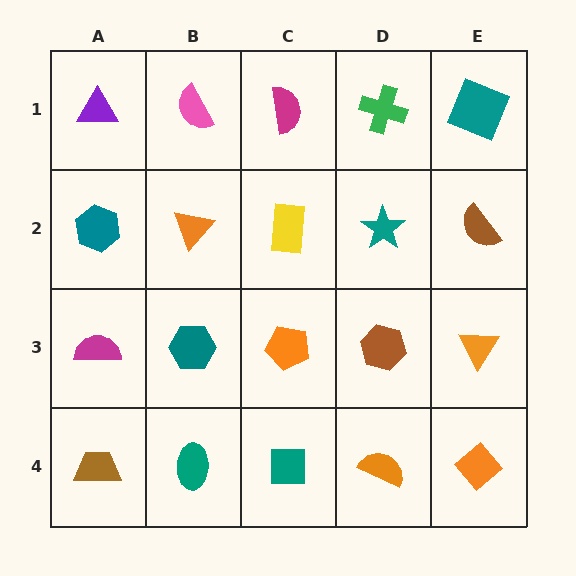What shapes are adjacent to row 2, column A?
A purple triangle (row 1, column A), a magenta semicircle (row 3, column A), an orange triangle (row 2, column B).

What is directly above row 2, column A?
A purple triangle.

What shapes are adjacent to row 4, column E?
An orange triangle (row 3, column E), an orange semicircle (row 4, column D).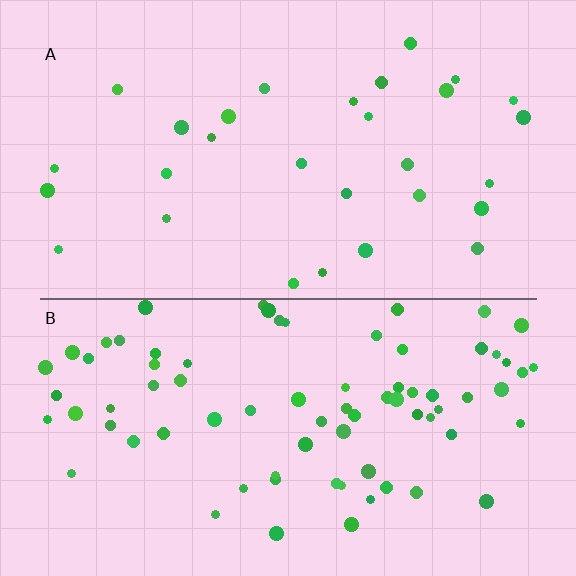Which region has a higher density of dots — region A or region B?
B (the bottom).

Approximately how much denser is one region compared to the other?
Approximately 2.6× — region B over region A.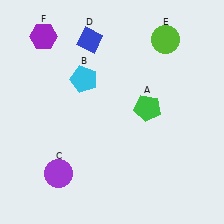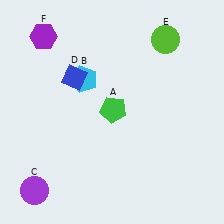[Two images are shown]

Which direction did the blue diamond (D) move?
The blue diamond (D) moved down.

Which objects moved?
The objects that moved are: the green pentagon (A), the purple circle (C), the blue diamond (D).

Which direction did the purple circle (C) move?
The purple circle (C) moved left.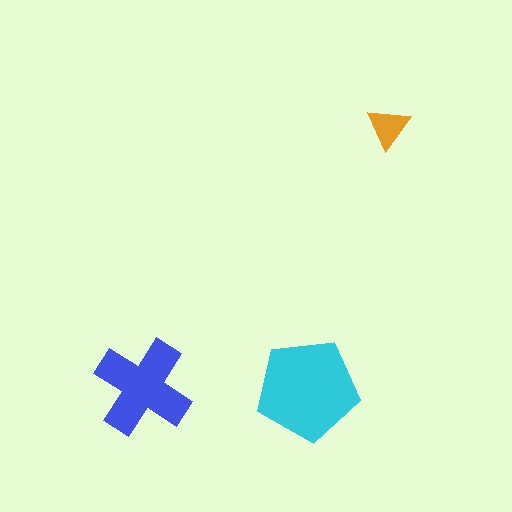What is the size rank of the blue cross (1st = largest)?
2nd.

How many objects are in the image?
There are 3 objects in the image.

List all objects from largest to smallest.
The cyan pentagon, the blue cross, the orange triangle.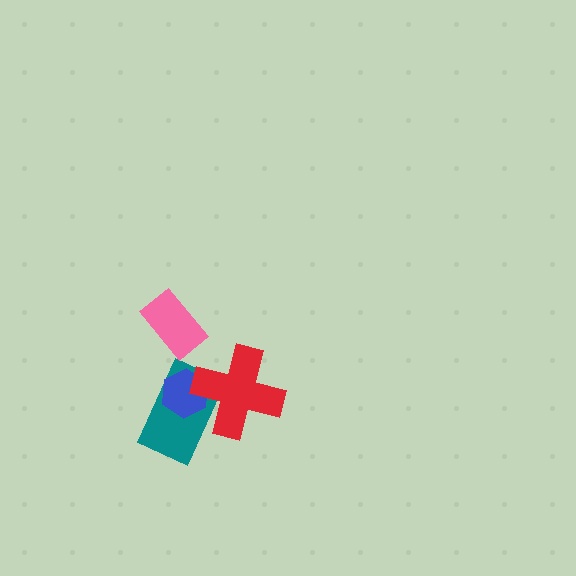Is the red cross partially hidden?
No, no other shape covers it.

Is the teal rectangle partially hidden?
Yes, it is partially covered by another shape.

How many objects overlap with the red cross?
2 objects overlap with the red cross.